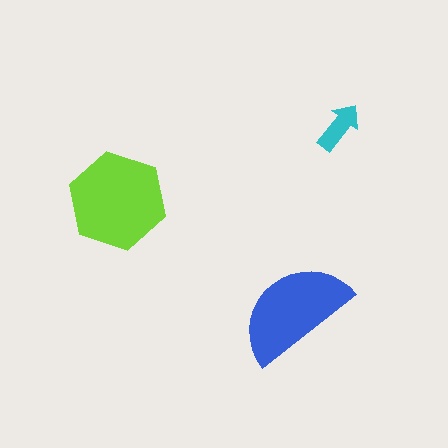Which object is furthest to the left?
The lime hexagon is leftmost.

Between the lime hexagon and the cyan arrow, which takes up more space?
The lime hexagon.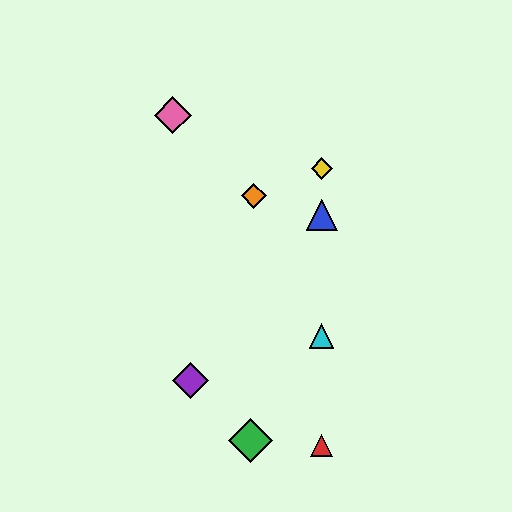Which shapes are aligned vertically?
The red triangle, the blue triangle, the yellow diamond, the cyan triangle are aligned vertically.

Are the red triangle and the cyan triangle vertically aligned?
Yes, both are at x≈322.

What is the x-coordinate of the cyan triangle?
The cyan triangle is at x≈322.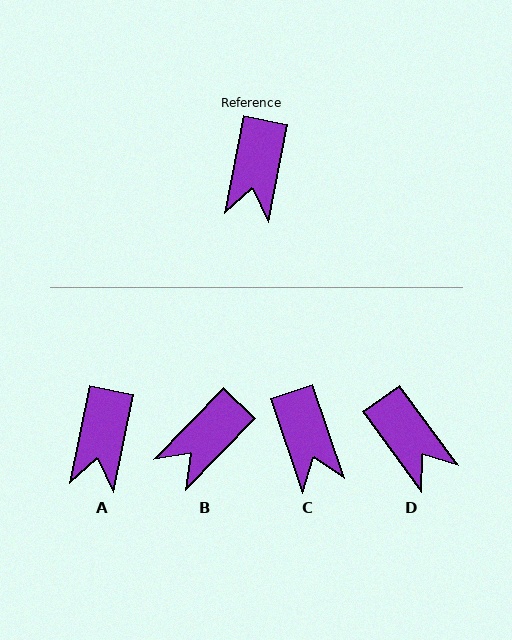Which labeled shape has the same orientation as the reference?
A.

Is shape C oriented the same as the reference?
No, it is off by about 30 degrees.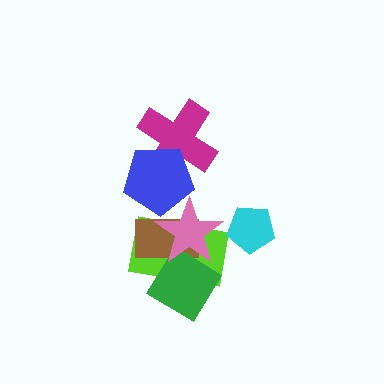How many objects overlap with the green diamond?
3 objects overlap with the green diamond.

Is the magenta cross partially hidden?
Yes, it is partially covered by another shape.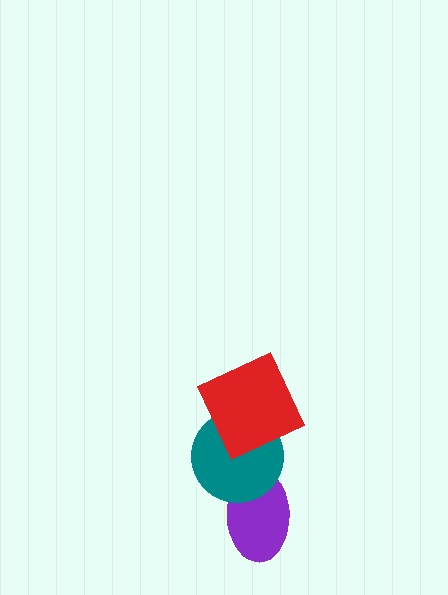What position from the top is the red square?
The red square is 1st from the top.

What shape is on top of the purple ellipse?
The teal circle is on top of the purple ellipse.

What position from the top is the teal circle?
The teal circle is 2nd from the top.